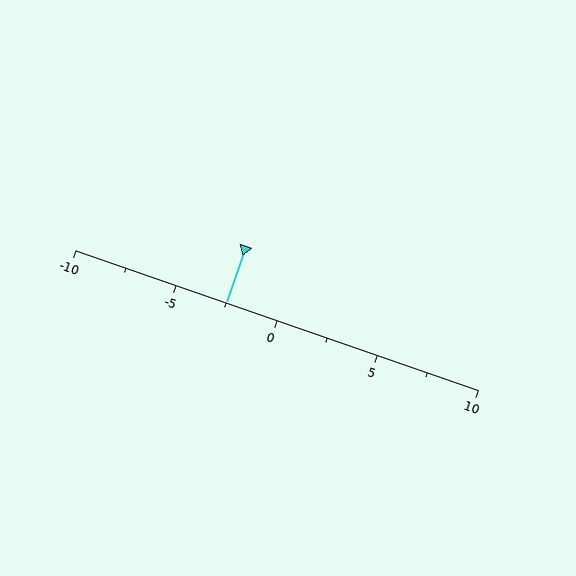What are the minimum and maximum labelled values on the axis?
The axis runs from -10 to 10.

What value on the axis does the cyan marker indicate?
The marker indicates approximately -2.5.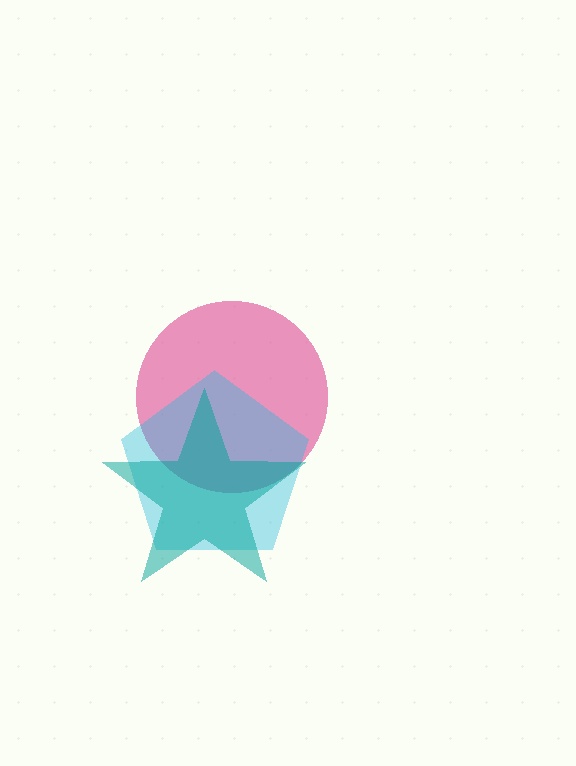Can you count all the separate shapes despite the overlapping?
Yes, there are 3 separate shapes.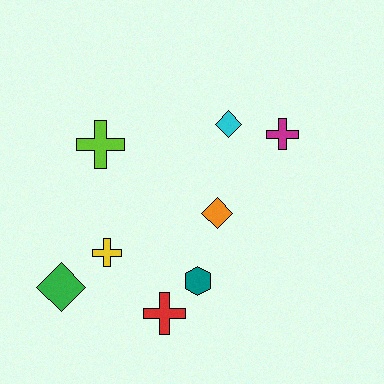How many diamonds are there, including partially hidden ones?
There are 3 diamonds.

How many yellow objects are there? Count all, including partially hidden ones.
There is 1 yellow object.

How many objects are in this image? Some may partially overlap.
There are 8 objects.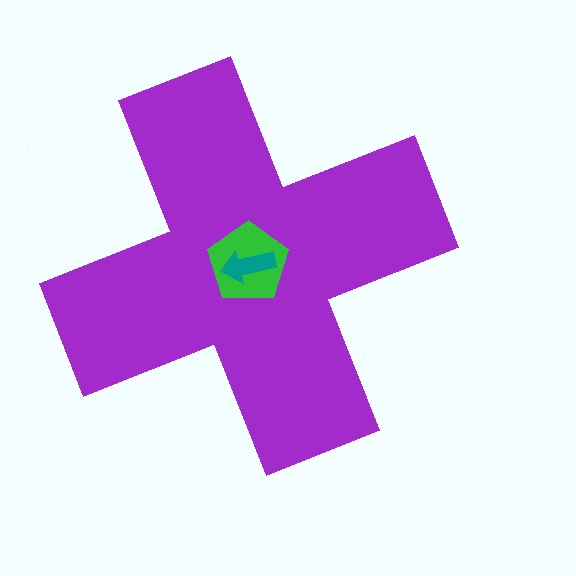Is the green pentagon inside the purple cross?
Yes.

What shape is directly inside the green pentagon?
The teal arrow.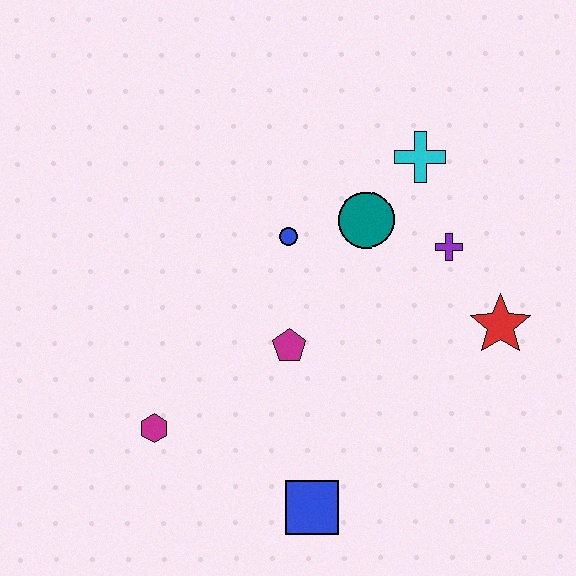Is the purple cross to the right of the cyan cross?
Yes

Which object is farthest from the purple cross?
The magenta hexagon is farthest from the purple cross.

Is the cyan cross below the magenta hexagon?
No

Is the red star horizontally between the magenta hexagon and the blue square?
No